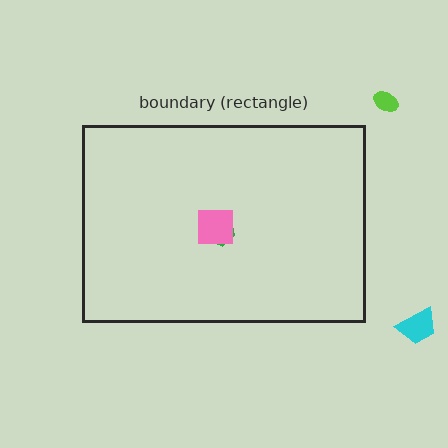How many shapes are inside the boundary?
2 inside, 2 outside.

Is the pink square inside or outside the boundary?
Inside.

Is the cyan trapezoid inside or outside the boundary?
Outside.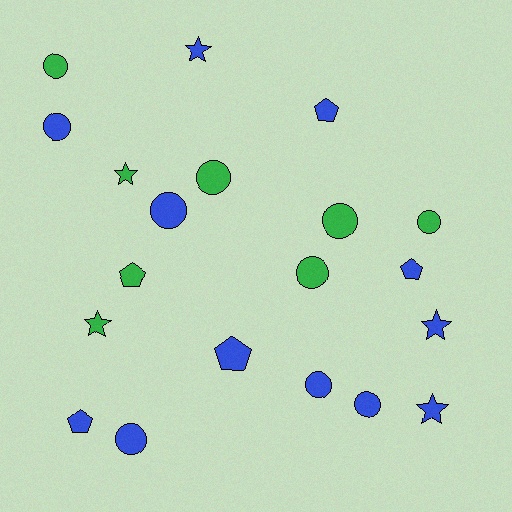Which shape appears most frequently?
Circle, with 10 objects.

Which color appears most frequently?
Blue, with 12 objects.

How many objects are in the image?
There are 20 objects.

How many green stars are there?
There are 2 green stars.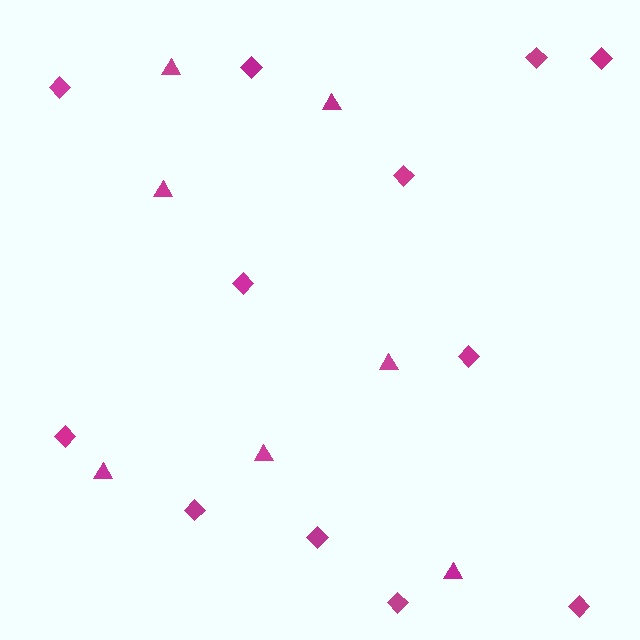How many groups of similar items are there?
There are 2 groups: one group of triangles (7) and one group of diamonds (12).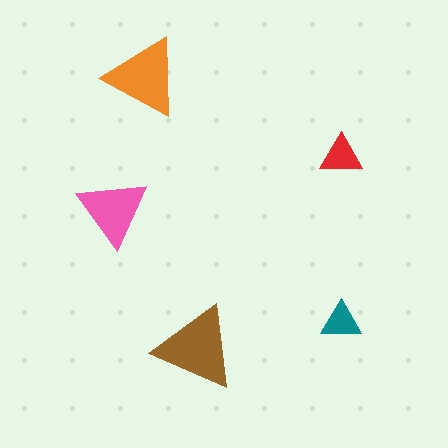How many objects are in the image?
There are 5 objects in the image.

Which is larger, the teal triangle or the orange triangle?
The orange one.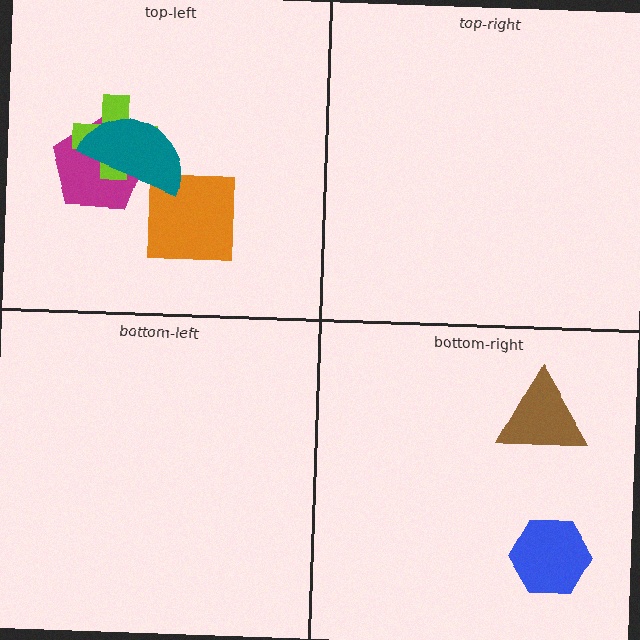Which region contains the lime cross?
The top-left region.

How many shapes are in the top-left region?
4.